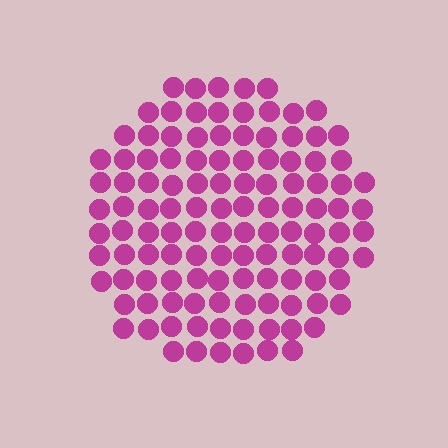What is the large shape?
The large shape is a circle.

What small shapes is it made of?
It is made of small circles.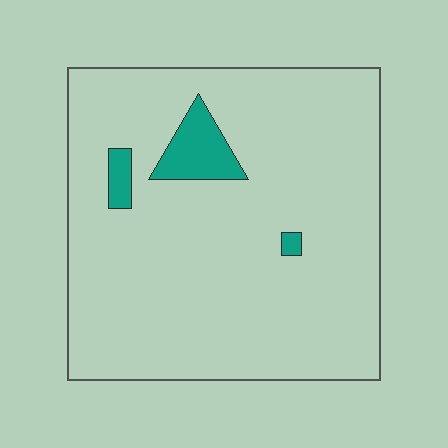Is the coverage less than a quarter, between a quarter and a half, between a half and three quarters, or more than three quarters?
Less than a quarter.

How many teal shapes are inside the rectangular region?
3.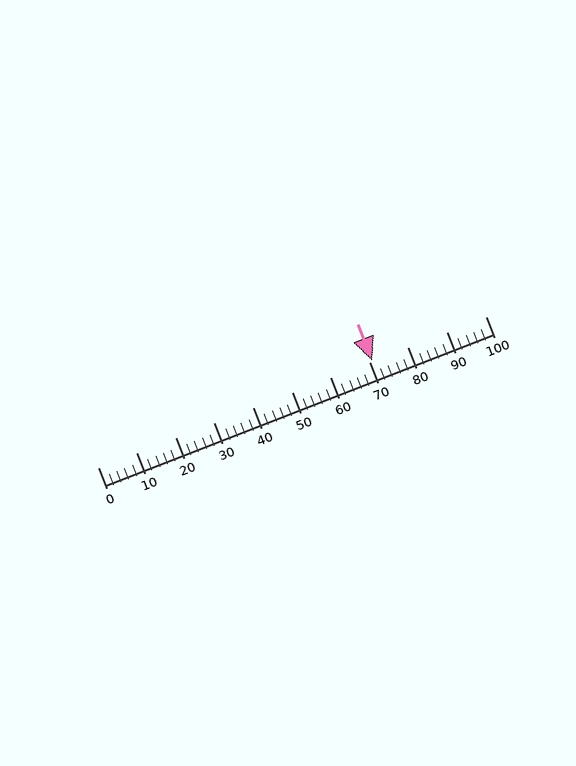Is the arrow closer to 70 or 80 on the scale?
The arrow is closer to 70.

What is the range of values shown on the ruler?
The ruler shows values from 0 to 100.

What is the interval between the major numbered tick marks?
The major tick marks are spaced 10 units apart.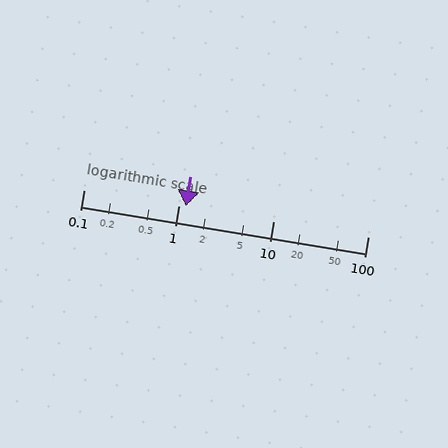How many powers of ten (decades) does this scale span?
The scale spans 3 decades, from 0.1 to 100.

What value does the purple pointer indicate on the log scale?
The pointer indicates approximately 1.2.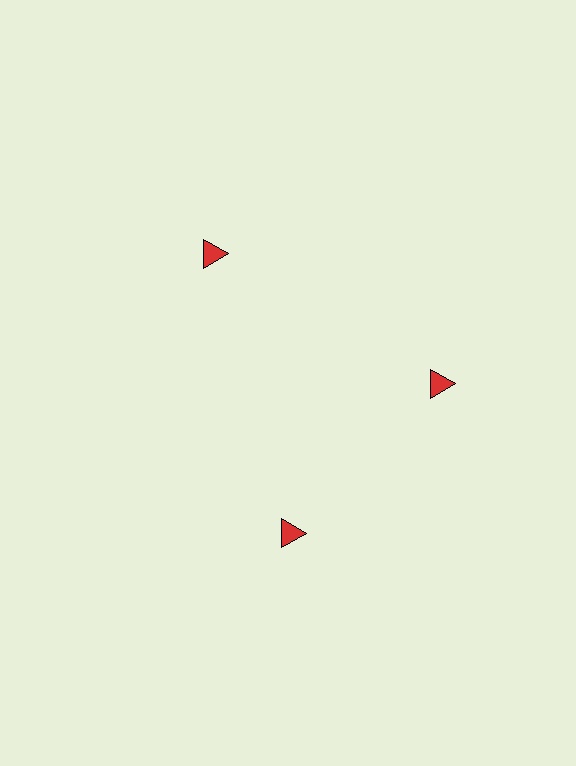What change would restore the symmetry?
The symmetry would be restored by rotating it back into even spacing with its neighbors so that all 3 triangles sit at equal angles and equal distance from the center.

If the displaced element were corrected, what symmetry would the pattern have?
It would have 3-fold rotational symmetry — the pattern would map onto itself every 120 degrees.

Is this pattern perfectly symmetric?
No. The 3 red triangles are arranged in a ring, but one element near the 7 o'clock position is rotated out of alignment along the ring, breaking the 3-fold rotational symmetry.